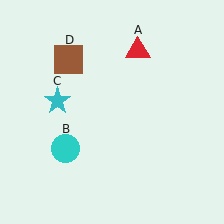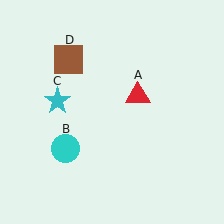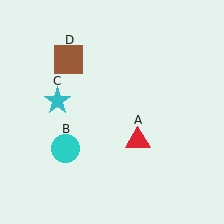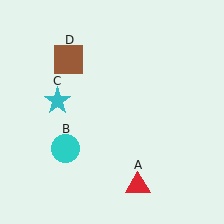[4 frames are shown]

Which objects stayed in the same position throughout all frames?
Cyan circle (object B) and cyan star (object C) and brown square (object D) remained stationary.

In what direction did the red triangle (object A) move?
The red triangle (object A) moved down.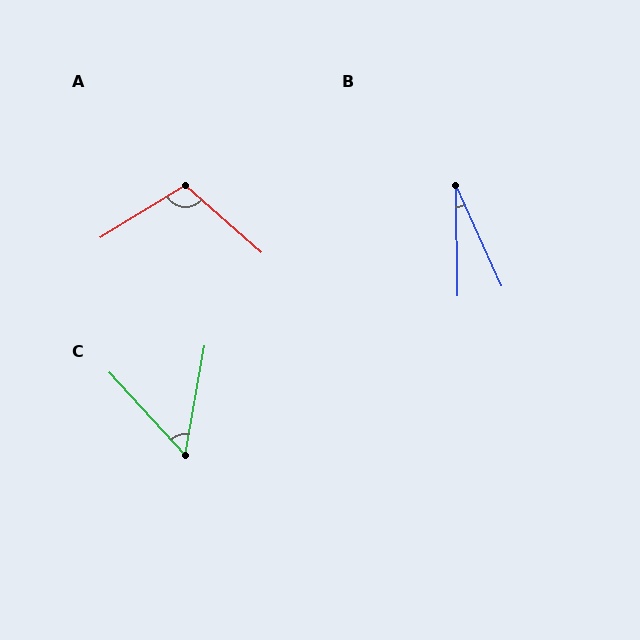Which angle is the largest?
A, at approximately 107 degrees.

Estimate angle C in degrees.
Approximately 53 degrees.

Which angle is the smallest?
B, at approximately 24 degrees.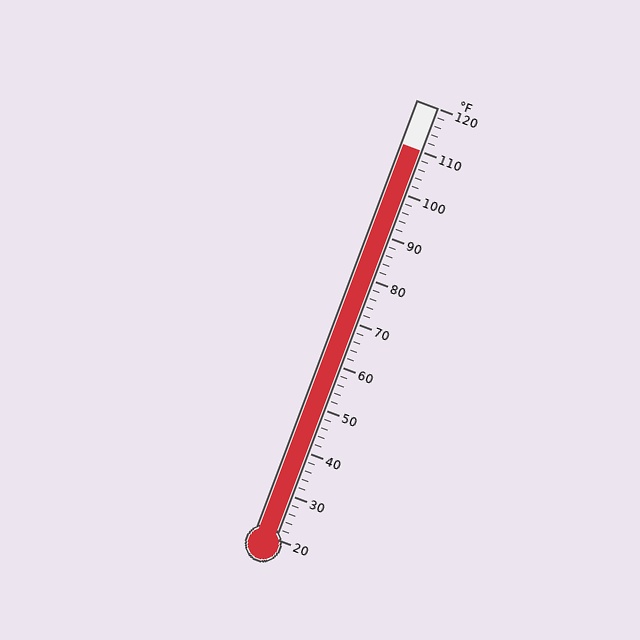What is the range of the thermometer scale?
The thermometer scale ranges from 20°F to 120°F.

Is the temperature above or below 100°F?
The temperature is above 100°F.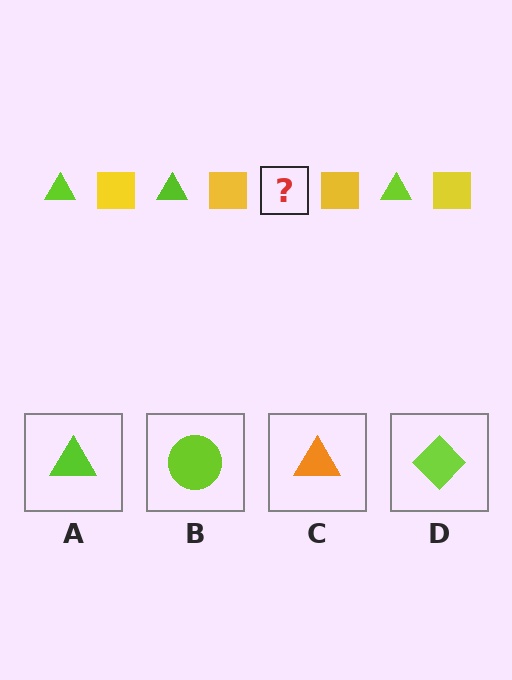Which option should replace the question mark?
Option A.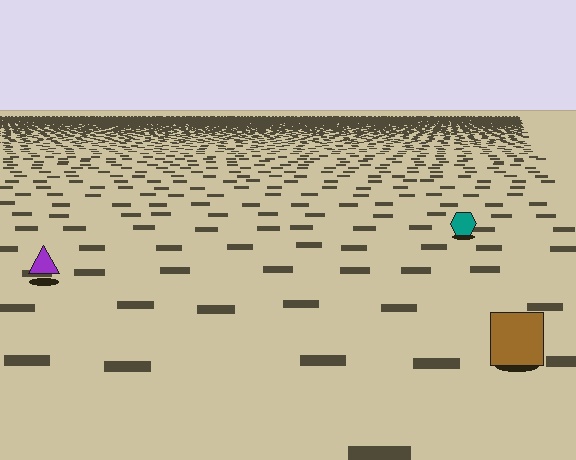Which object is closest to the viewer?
The brown square is closest. The texture marks near it are larger and more spread out.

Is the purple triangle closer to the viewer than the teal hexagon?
Yes. The purple triangle is closer — you can tell from the texture gradient: the ground texture is coarser near it.